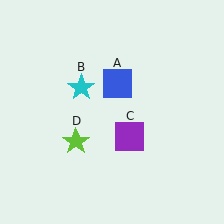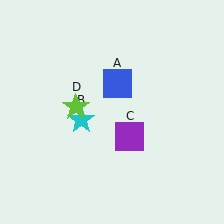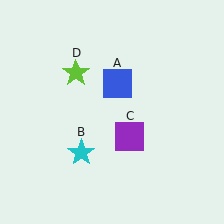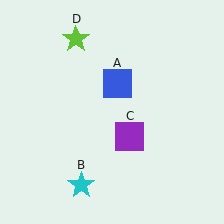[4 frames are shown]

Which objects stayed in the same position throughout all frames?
Blue square (object A) and purple square (object C) remained stationary.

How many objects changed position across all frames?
2 objects changed position: cyan star (object B), lime star (object D).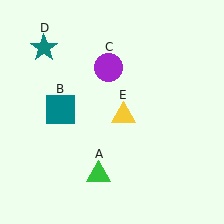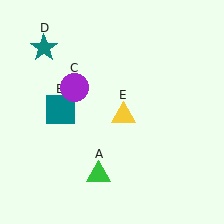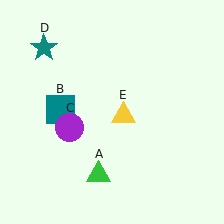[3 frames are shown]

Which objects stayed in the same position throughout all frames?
Green triangle (object A) and teal square (object B) and teal star (object D) and yellow triangle (object E) remained stationary.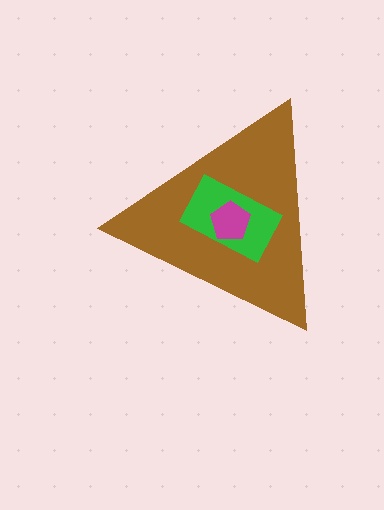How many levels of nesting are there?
3.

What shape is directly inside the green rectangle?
The magenta pentagon.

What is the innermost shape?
The magenta pentagon.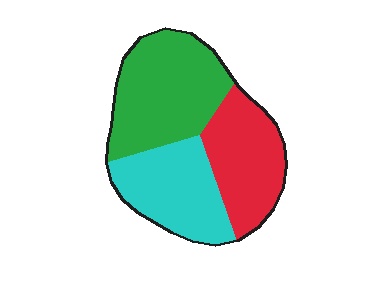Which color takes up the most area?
Green, at roughly 40%.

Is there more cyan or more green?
Green.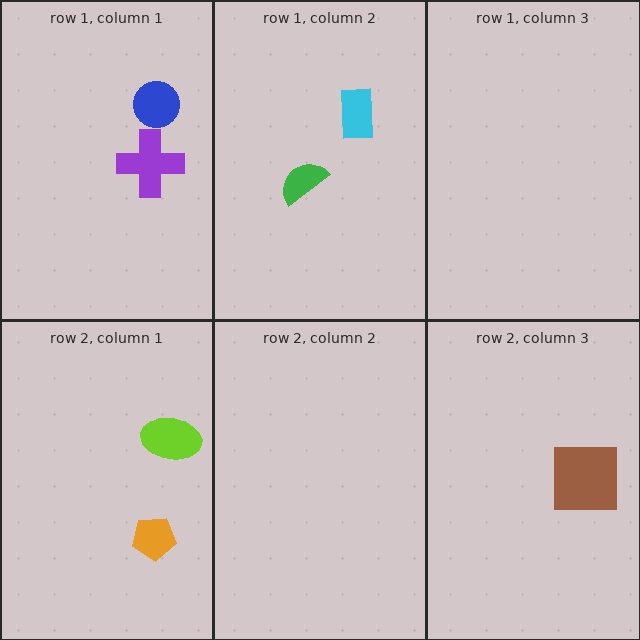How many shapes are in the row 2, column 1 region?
2.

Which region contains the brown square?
The row 2, column 3 region.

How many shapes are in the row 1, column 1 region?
2.